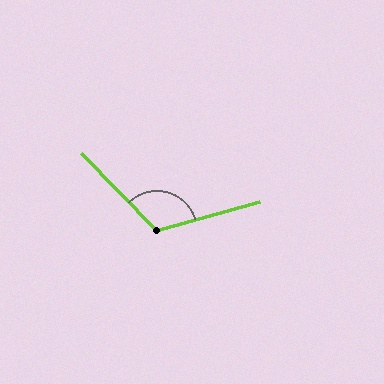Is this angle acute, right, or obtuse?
It is obtuse.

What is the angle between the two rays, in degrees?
Approximately 119 degrees.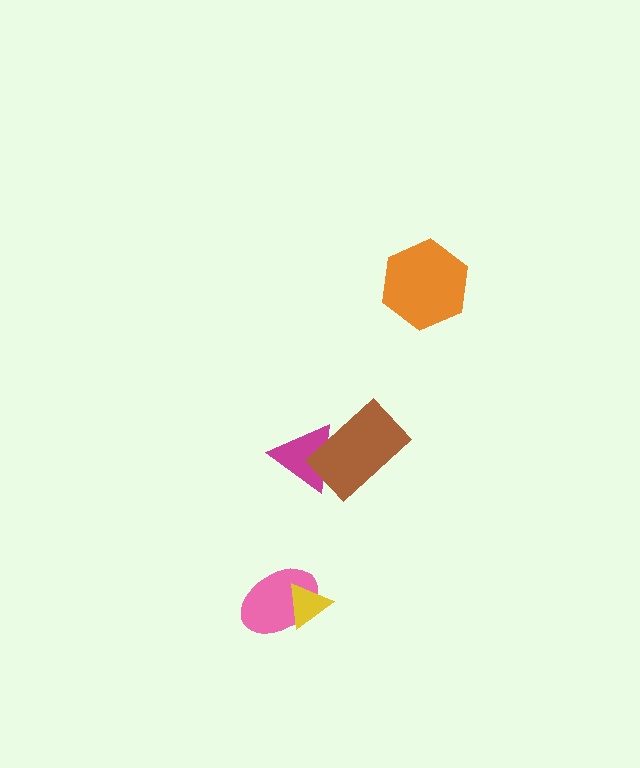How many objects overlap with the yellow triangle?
1 object overlaps with the yellow triangle.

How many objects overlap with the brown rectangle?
1 object overlaps with the brown rectangle.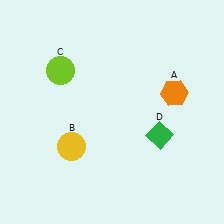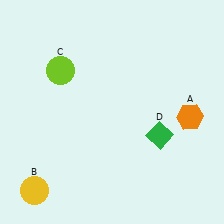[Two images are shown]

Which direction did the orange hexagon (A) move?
The orange hexagon (A) moved down.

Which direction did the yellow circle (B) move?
The yellow circle (B) moved down.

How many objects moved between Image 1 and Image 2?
2 objects moved between the two images.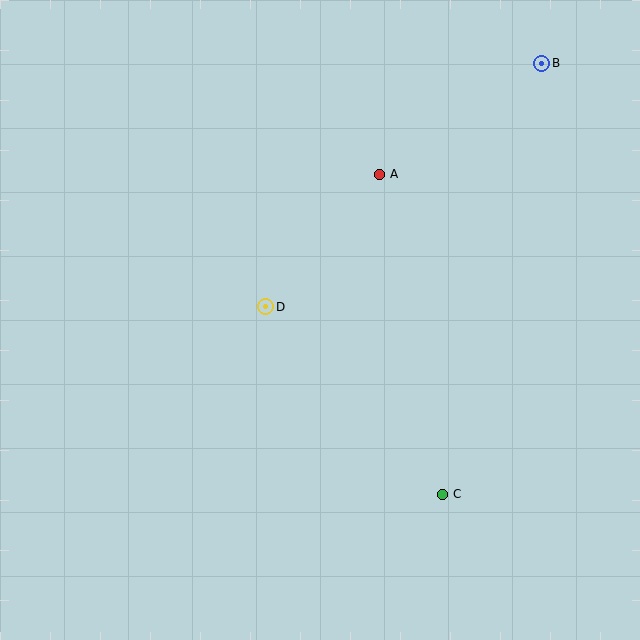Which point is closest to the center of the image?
Point D at (266, 307) is closest to the center.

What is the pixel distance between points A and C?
The distance between A and C is 326 pixels.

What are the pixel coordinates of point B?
Point B is at (542, 63).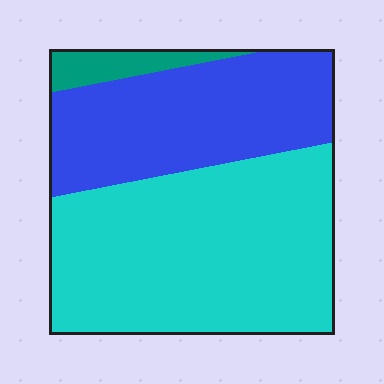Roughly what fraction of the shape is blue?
Blue covers about 35% of the shape.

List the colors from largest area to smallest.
From largest to smallest: cyan, blue, teal.